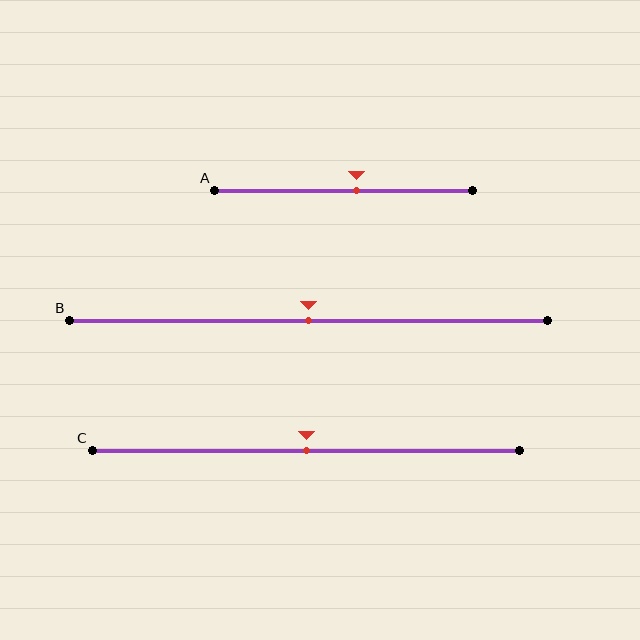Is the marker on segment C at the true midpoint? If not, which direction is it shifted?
Yes, the marker on segment C is at the true midpoint.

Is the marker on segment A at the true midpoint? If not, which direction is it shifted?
No, the marker on segment A is shifted to the right by about 5% of the segment length.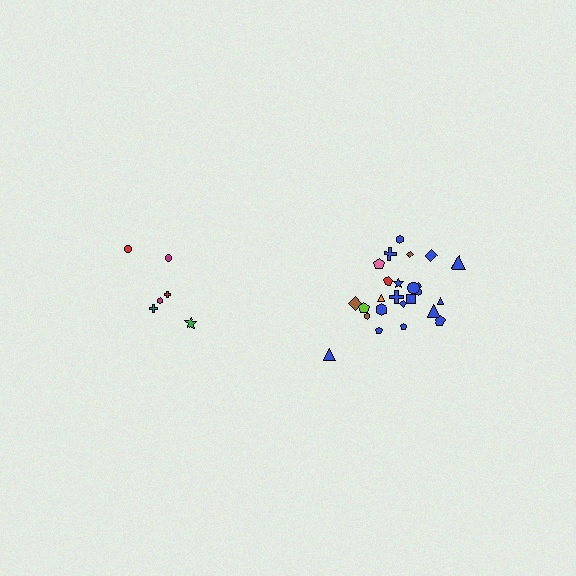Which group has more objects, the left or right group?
The right group.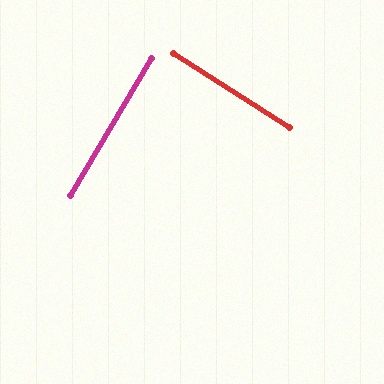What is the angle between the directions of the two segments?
Approximately 88 degrees.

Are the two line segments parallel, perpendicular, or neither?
Perpendicular — they meet at approximately 88°.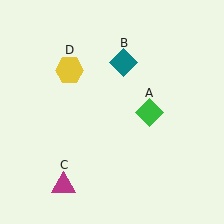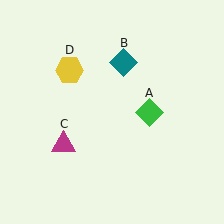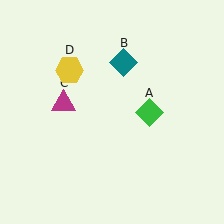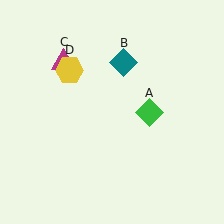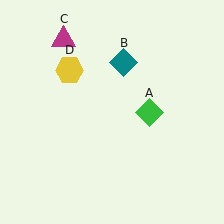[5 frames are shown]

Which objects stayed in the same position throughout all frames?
Green diamond (object A) and teal diamond (object B) and yellow hexagon (object D) remained stationary.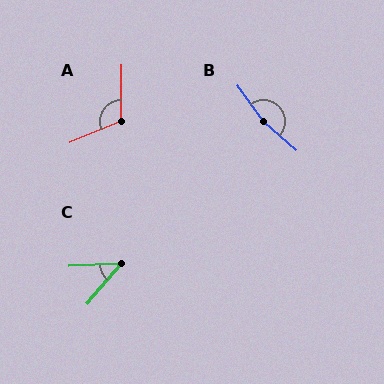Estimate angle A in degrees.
Approximately 114 degrees.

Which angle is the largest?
B, at approximately 167 degrees.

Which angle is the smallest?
C, at approximately 47 degrees.